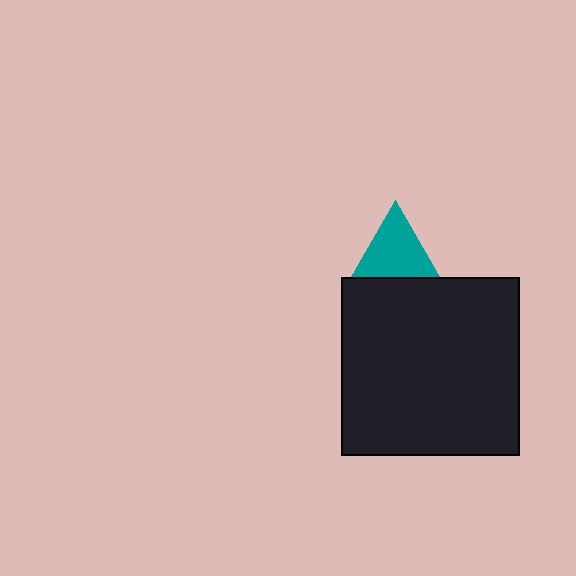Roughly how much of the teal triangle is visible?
Most of it is visible (roughly 69%).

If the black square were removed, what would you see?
You would see the complete teal triangle.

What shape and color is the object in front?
The object in front is a black square.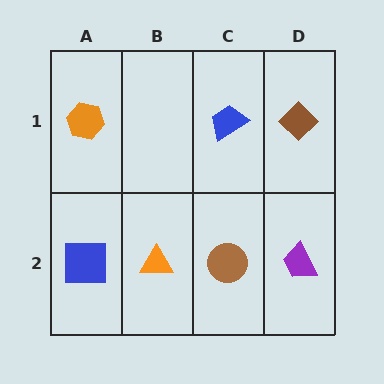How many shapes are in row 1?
3 shapes.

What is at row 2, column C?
A brown circle.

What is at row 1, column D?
A brown diamond.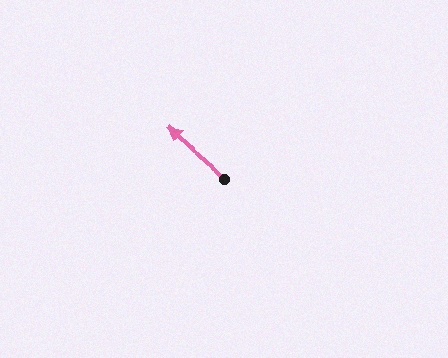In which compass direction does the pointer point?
Northwest.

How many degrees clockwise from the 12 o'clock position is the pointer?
Approximately 311 degrees.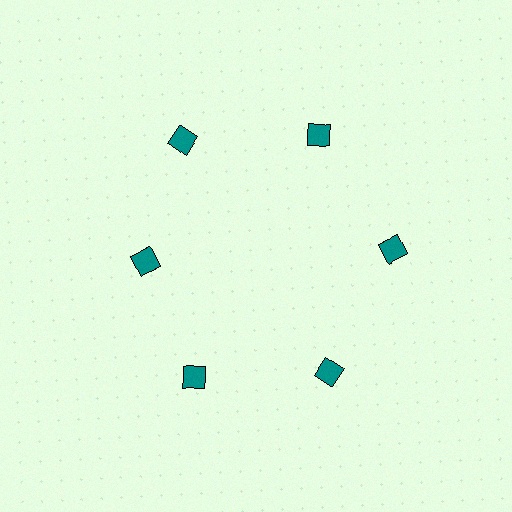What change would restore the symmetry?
The symmetry would be restored by moving it outward, back onto the ring so that all 6 squares sit at equal angles and equal distance from the center.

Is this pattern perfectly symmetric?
No. The 6 teal squares are arranged in a ring, but one element near the 9 o'clock position is pulled inward toward the center, breaking the 6-fold rotational symmetry.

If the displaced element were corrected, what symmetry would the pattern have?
It would have 6-fold rotational symmetry — the pattern would map onto itself every 60 degrees.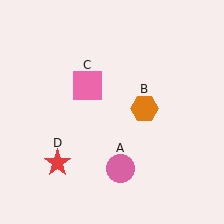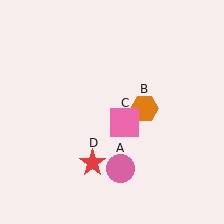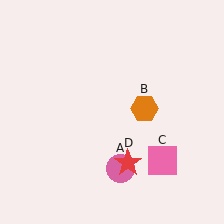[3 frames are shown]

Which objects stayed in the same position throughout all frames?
Pink circle (object A) and orange hexagon (object B) remained stationary.